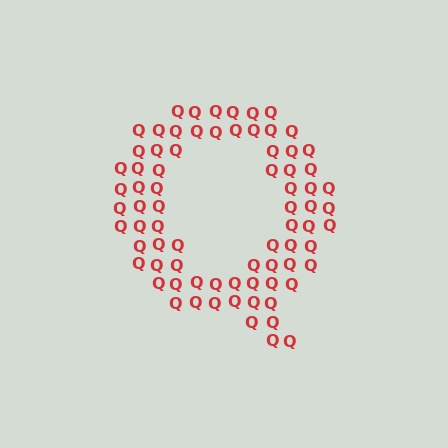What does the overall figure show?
The overall figure shows the letter Q.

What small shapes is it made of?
It is made of small letter Q's.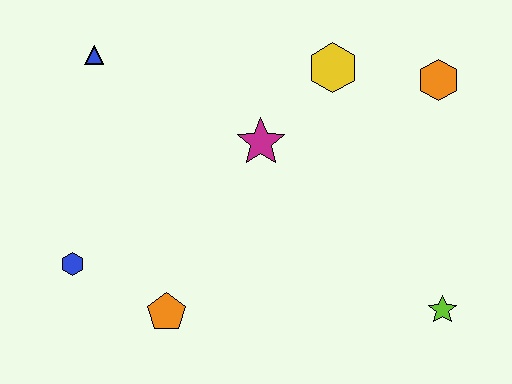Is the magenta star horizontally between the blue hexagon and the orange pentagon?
No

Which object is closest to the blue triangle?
The magenta star is closest to the blue triangle.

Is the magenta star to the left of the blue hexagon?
No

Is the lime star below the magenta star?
Yes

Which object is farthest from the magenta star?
The lime star is farthest from the magenta star.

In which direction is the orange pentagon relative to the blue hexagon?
The orange pentagon is to the right of the blue hexagon.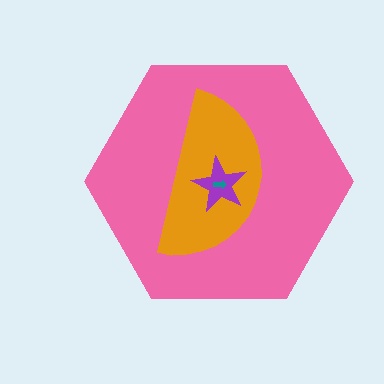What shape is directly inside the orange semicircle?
The purple star.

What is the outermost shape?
The pink hexagon.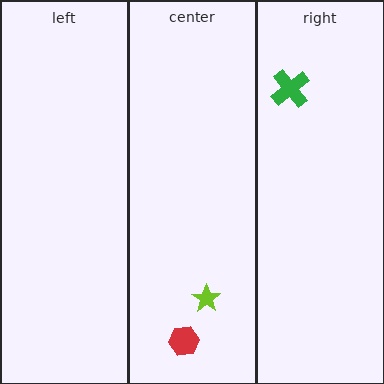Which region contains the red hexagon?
The center region.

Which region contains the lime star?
The center region.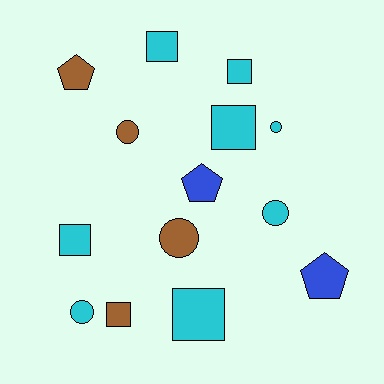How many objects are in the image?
There are 14 objects.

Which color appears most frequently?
Cyan, with 8 objects.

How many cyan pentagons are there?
There are no cyan pentagons.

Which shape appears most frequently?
Square, with 6 objects.